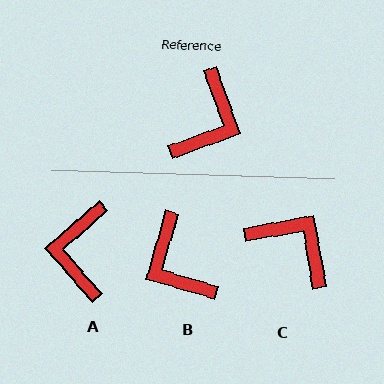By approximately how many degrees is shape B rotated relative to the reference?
Approximately 126 degrees clockwise.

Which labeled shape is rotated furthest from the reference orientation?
A, about 159 degrees away.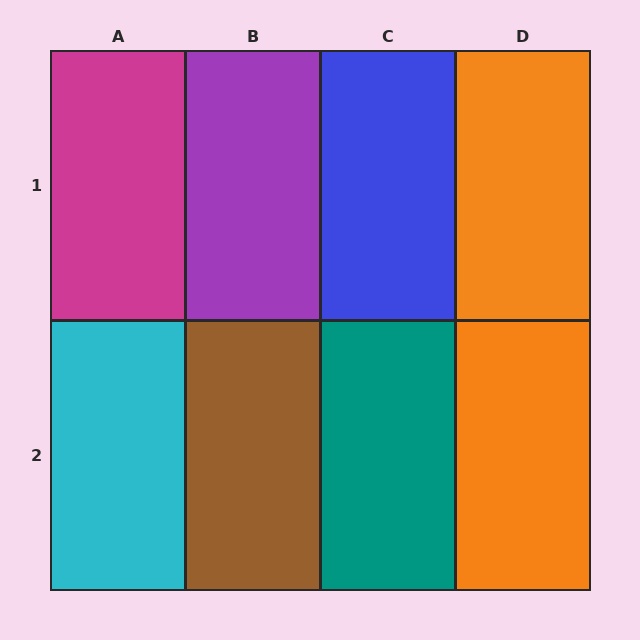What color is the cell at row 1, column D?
Orange.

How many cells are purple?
1 cell is purple.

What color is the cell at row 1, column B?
Purple.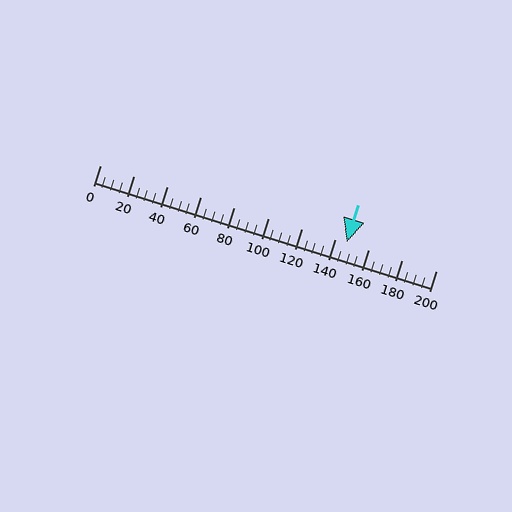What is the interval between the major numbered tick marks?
The major tick marks are spaced 20 units apart.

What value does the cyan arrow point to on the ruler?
The cyan arrow points to approximately 147.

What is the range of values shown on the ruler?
The ruler shows values from 0 to 200.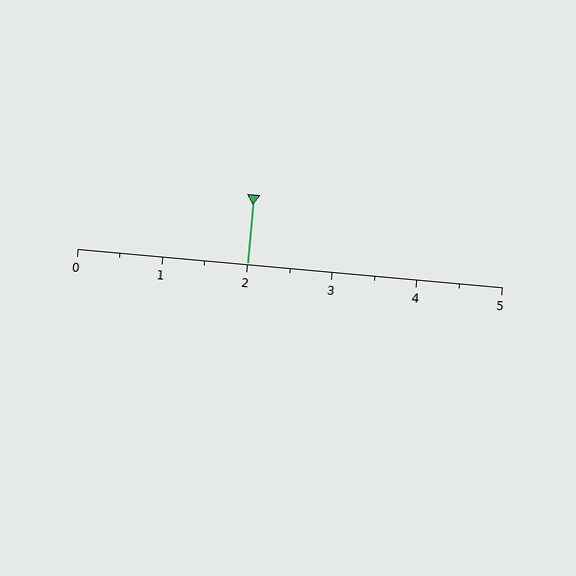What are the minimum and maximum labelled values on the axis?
The axis runs from 0 to 5.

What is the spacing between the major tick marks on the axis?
The major ticks are spaced 1 apart.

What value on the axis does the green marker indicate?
The marker indicates approximately 2.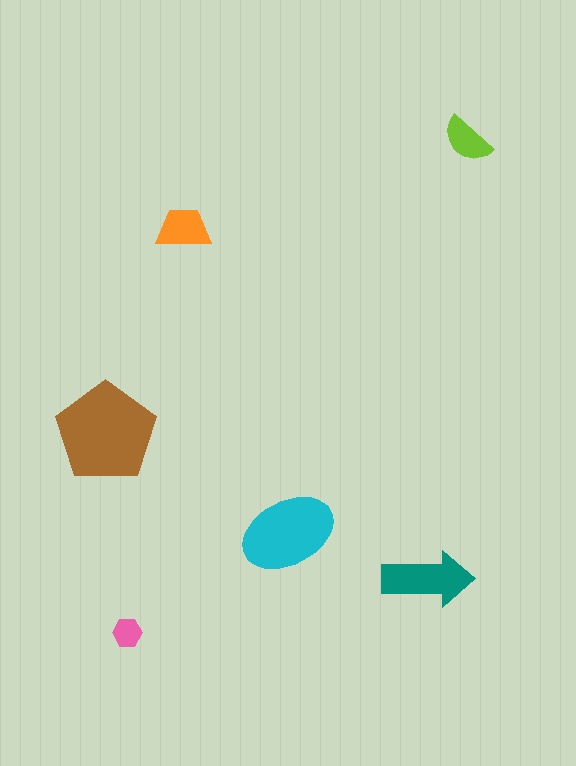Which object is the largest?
The brown pentagon.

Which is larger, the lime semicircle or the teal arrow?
The teal arrow.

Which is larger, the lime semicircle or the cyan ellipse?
The cyan ellipse.